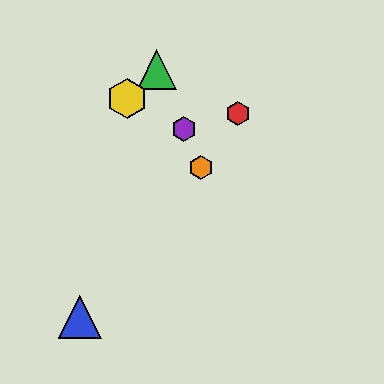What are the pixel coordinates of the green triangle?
The green triangle is at (157, 69).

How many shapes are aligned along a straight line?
3 shapes (the green triangle, the purple hexagon, the orange hexagon) are aligned along a straight line.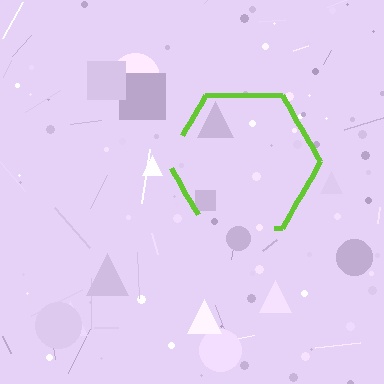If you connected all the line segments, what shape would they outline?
They would outline a hexagon.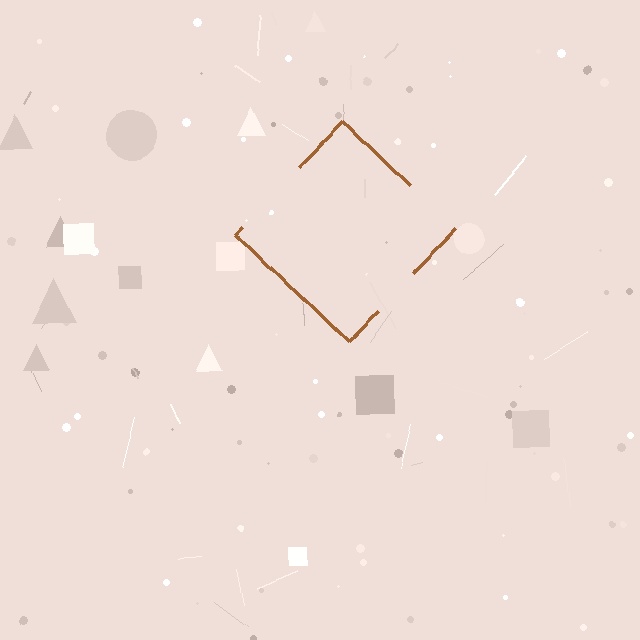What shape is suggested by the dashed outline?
The dashed outline suggests a diamond.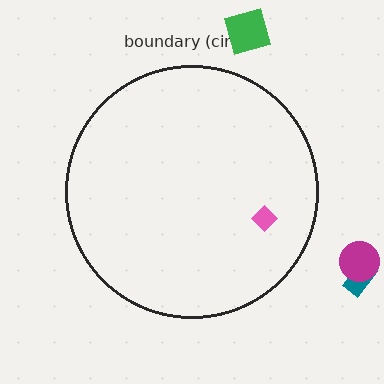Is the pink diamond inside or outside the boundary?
Inside.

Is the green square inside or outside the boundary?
Outside.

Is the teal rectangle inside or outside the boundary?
Outside.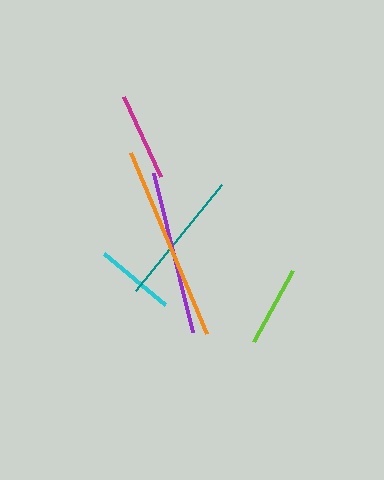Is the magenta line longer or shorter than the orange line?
The orange line is longer than the magenta line.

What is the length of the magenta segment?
The magenta segment is approximately 88 pixels long.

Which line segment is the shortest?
The cyan line is the shortest at approximately 79 pixels.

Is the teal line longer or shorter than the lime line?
The teal line is longer than the lime line.